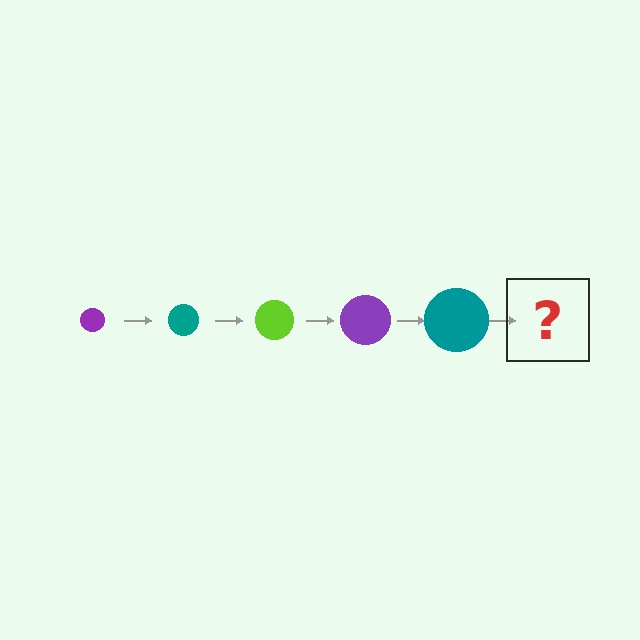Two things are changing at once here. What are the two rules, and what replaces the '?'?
The two rules are that the circle grows larger each step and the color cycles through purple, teal, and lime. The '?' should be a lime circle, larger than the previous one.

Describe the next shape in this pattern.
It should be a lime circle, larger than the previous one.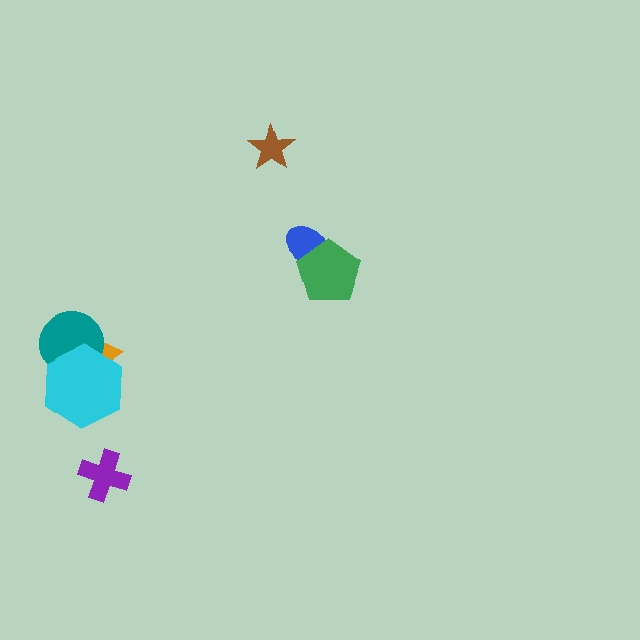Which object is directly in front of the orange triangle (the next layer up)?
The teal circle is directly in front of the orange triangle.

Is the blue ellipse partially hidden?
Yes, it is partially covered by another shape.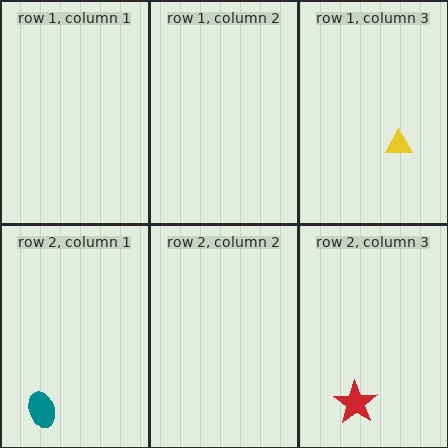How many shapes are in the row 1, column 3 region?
1.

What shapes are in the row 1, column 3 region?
The yellow triangle.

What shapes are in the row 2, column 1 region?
The teal ellipse.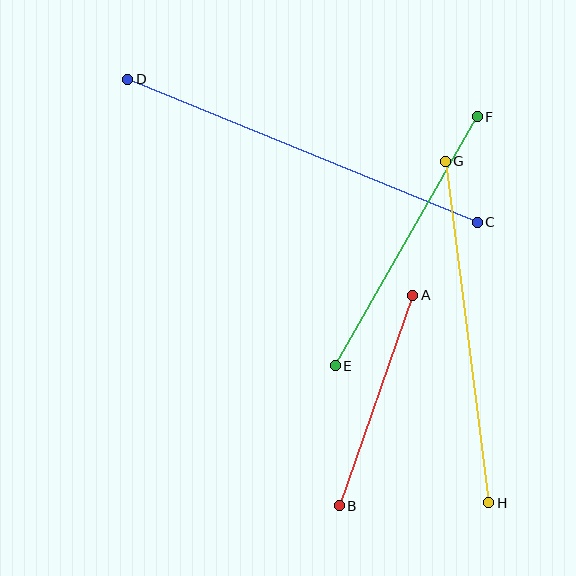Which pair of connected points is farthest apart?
Points C and D are farthest apart.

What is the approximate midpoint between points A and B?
The midpoint is at approximately (376, 400) pixels.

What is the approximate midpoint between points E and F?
The midpoint is at approximately (406, 241) pixels.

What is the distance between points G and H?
The distance is approximately 344 pixels.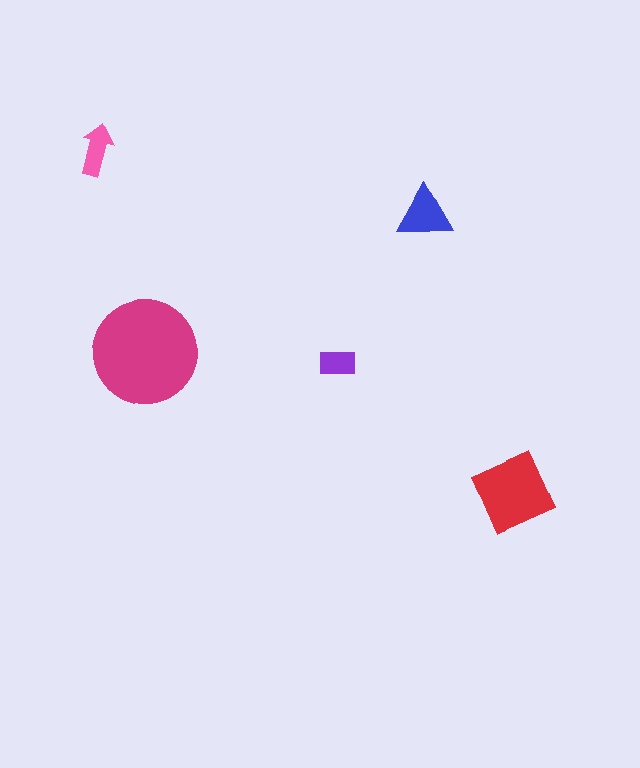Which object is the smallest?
The purple rectangle.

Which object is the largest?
The magenta circle.